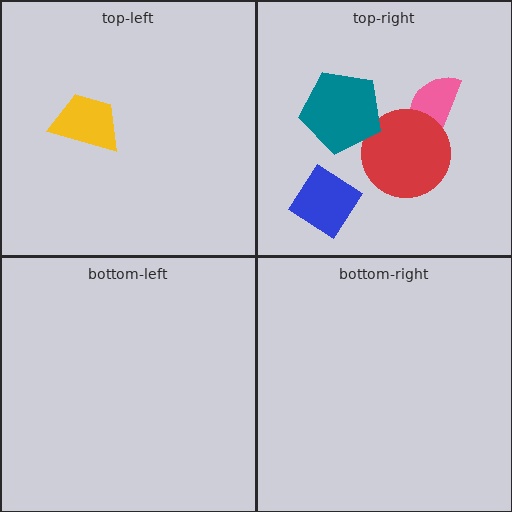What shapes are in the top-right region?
The blue diamond, the pink semicircle, the red circle, the teal pentagon.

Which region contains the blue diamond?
The top-right region.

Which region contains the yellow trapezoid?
The top-left region.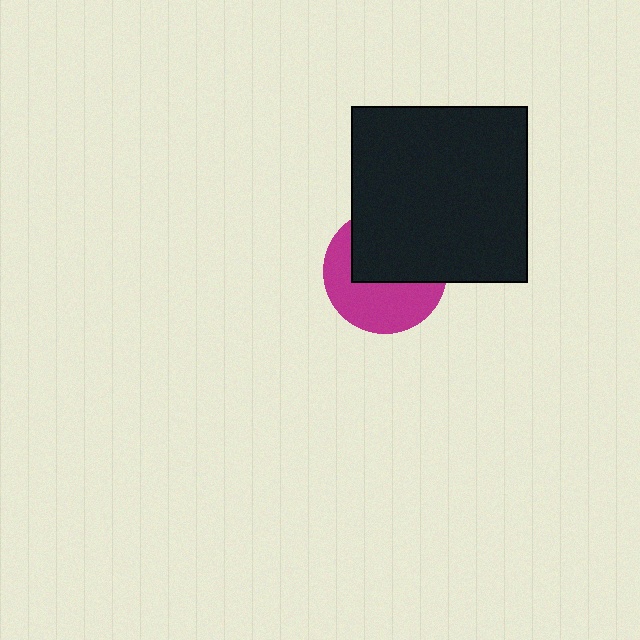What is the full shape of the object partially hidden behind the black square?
The partially hidden object is a magenta circle.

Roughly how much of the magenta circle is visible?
About half of it is visible (roughly 49%).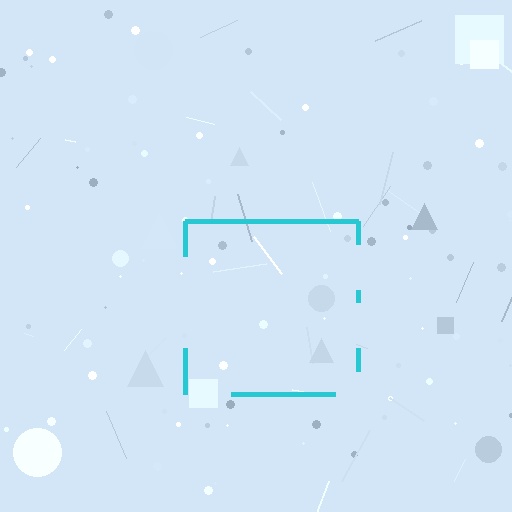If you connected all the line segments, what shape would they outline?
They would outline a square.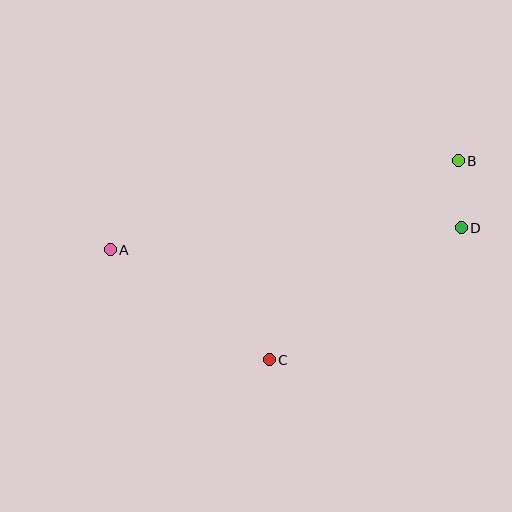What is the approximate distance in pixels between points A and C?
The distance between A and C is approximately 193 pixels.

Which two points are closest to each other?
Points B and D are closest to each other.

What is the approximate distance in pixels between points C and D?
The distance between C and D is approximately 233 pixels.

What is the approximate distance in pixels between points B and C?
The distance between B and C is approximately 274 pixels.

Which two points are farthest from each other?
Points A and B are farthest from each other.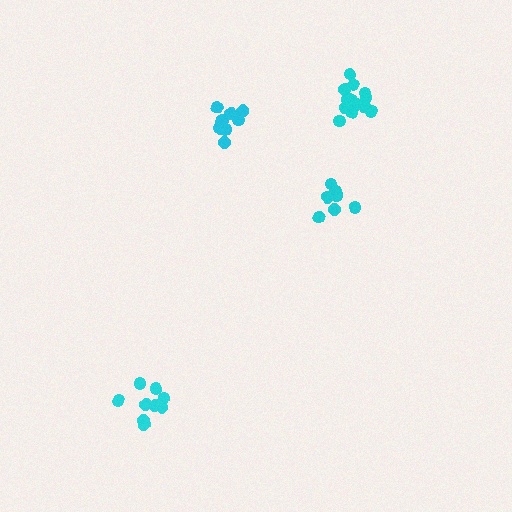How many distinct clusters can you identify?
There are 4 distinct clusters.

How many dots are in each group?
Group 1: 13 dots, Group 2: 8 dots, Group 3: 10 dots, Group 4: 10 dots (41 total).